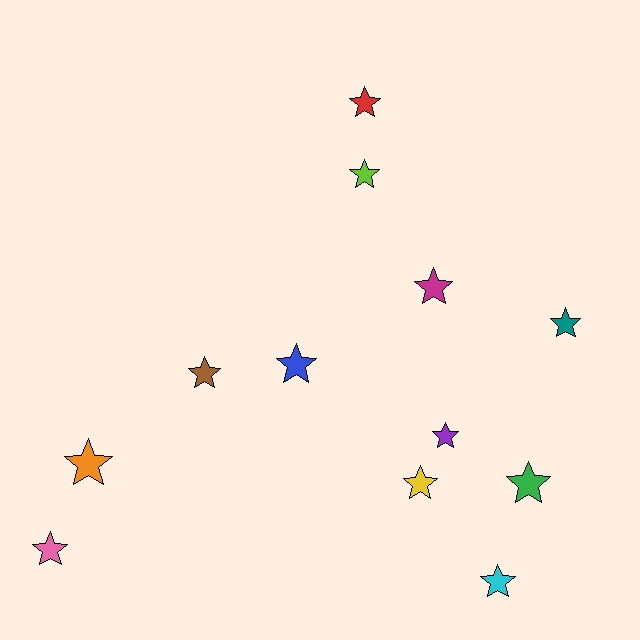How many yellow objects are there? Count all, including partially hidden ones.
There is 1 yellow object.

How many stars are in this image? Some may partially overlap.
There are 12 stars.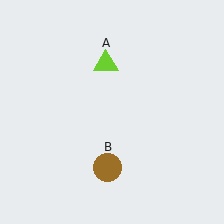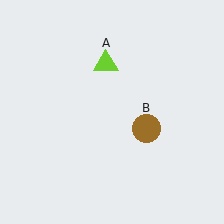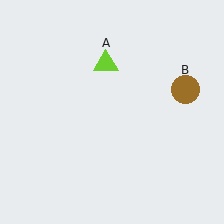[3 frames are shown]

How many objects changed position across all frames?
1 object changed position: brown circle (object B).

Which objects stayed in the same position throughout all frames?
Lime triangle (object A) remained stationary.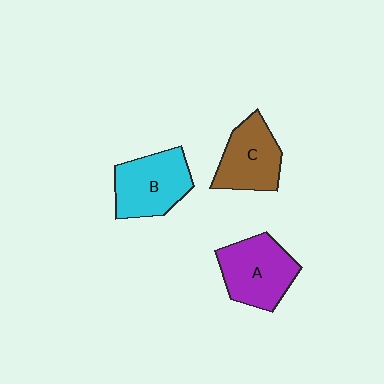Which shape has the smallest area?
Shape C (brown).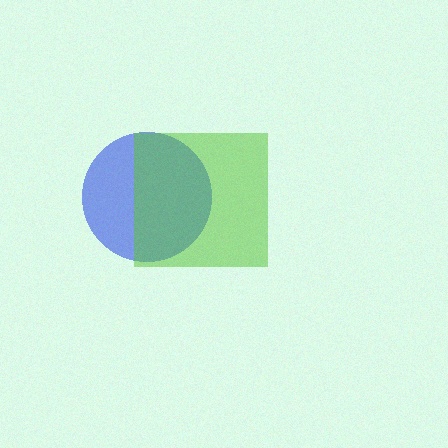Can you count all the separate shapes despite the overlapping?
Yes, there are 2 separate shapes.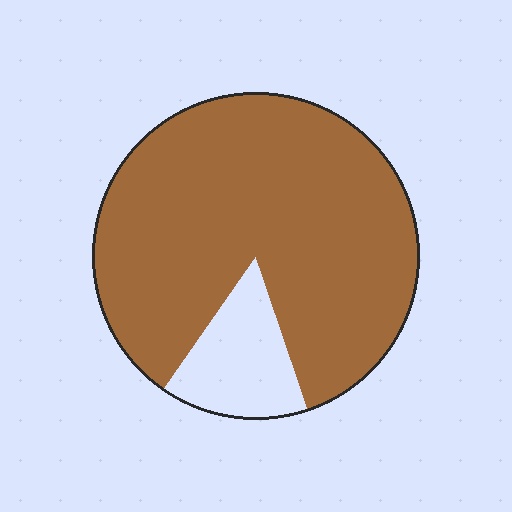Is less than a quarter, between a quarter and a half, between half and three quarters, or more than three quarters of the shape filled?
More than three quarters.